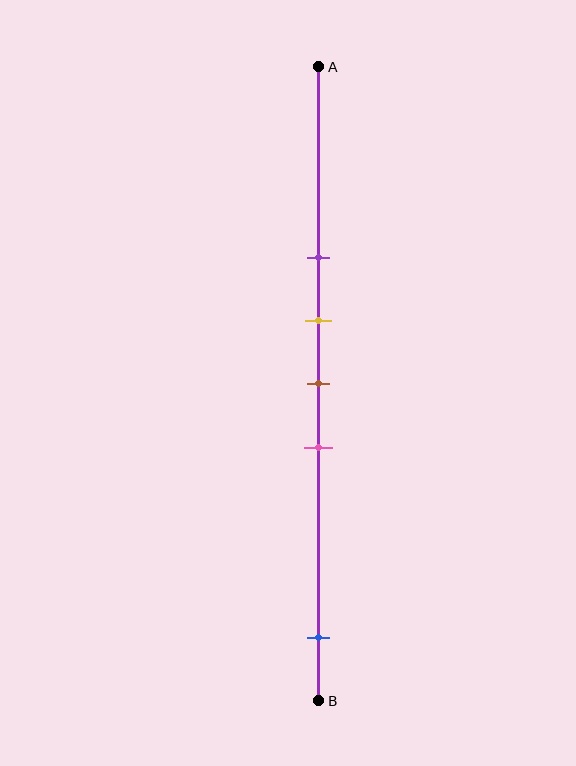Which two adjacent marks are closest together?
The yellow and brown marks are the closest adjacent pair.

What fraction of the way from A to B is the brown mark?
The brown mark is approximately 50% (0.5) of the way from A to B.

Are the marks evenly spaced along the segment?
No, the marks are not evenly spaced.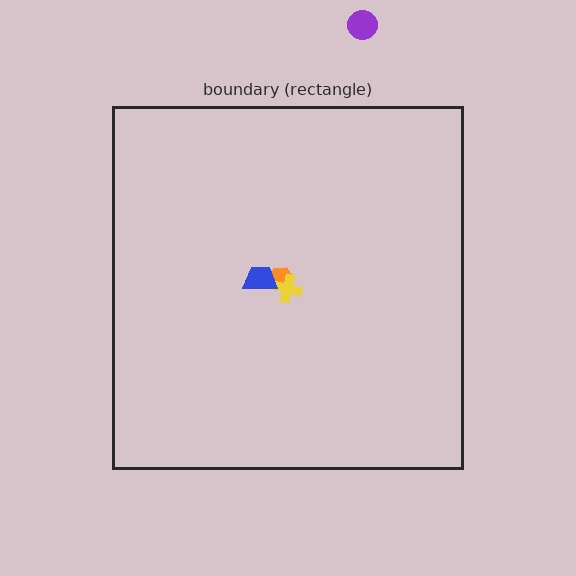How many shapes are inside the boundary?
3 inside, 1 outside.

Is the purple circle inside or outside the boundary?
Outside.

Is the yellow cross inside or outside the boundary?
Inside.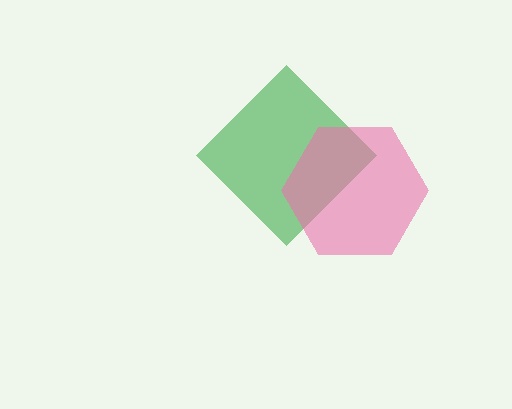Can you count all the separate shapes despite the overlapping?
Yes, there are 2 separate shapes.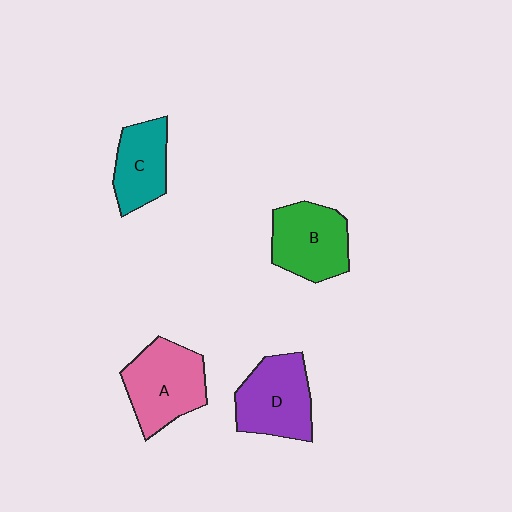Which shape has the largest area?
Shape A (pink).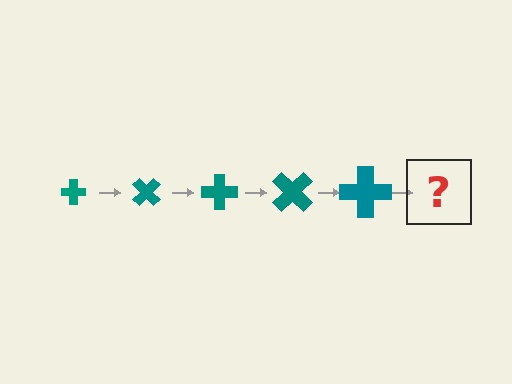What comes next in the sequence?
The next element should be a cross, larger than the previous one and rotated 225 degrees from the start.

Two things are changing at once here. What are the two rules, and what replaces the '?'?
The two rules are that the cross grows larger each step and it rotates 45 degrees each step. The '?' should be a cross, larger than the previous one and rotated 225 degrees from the start.